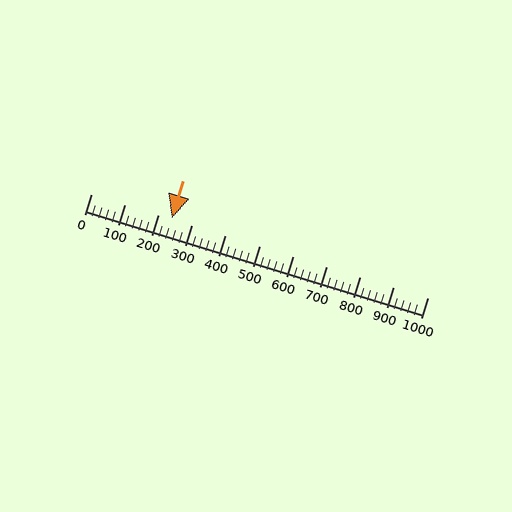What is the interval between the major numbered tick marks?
The major tick marks are spaced 100 units apart.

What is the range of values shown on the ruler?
The ruler shows values from 0 to 1000.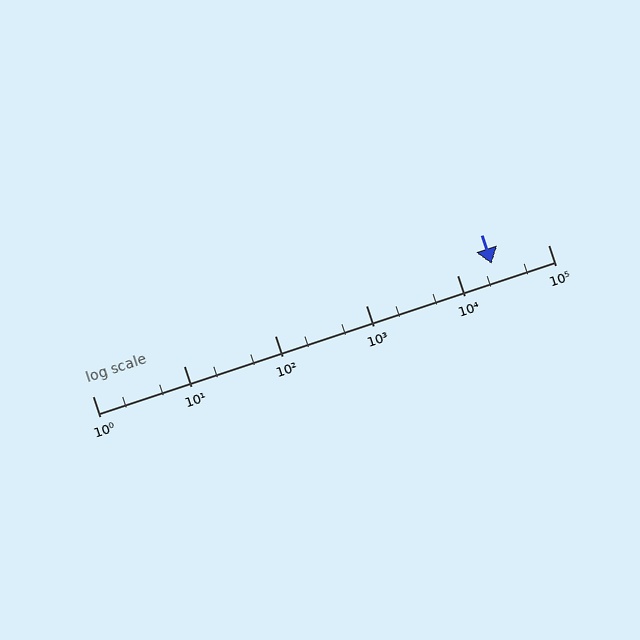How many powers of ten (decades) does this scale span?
The scale spans 5 decades, from 1 to 100000.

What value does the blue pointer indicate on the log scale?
The pointer indicates approximately 24000.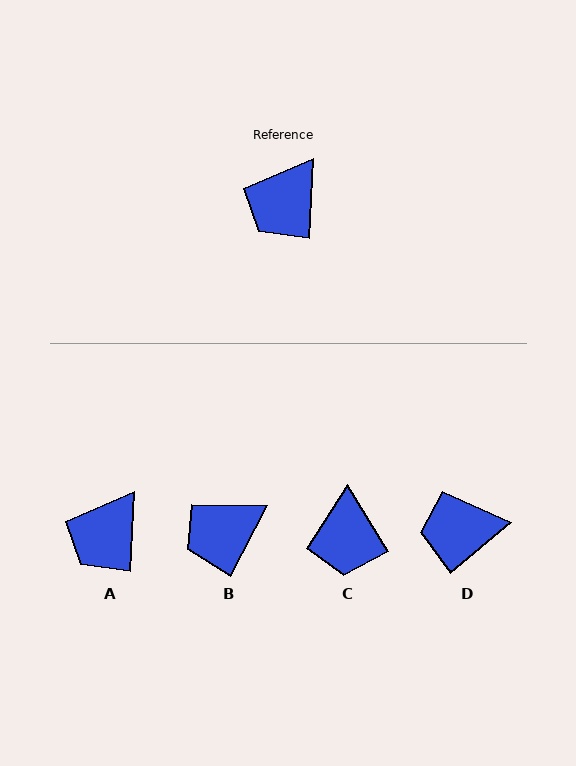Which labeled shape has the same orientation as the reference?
A.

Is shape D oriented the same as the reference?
No, it is off by about 47 degrees.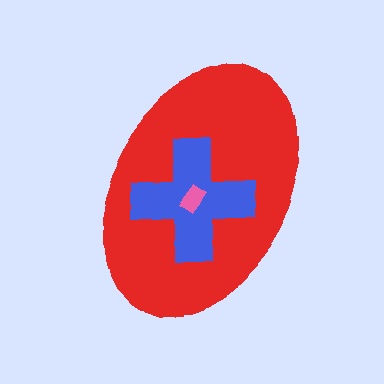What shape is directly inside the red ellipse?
The blue cross.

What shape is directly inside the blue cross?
The pink rectangle.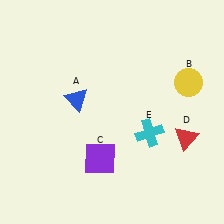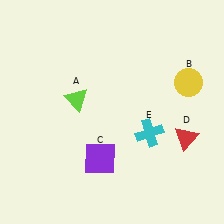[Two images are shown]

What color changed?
The triangle (A) changed from blue in Image 1 to lime in Image 2.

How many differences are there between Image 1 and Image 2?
There is 1 difference between the two images.